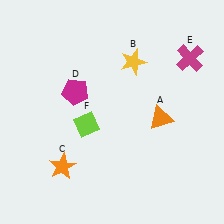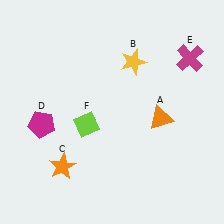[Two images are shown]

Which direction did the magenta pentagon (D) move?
The magenta pentagon (D) moved left.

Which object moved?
The magenta pentagon (D) moved left.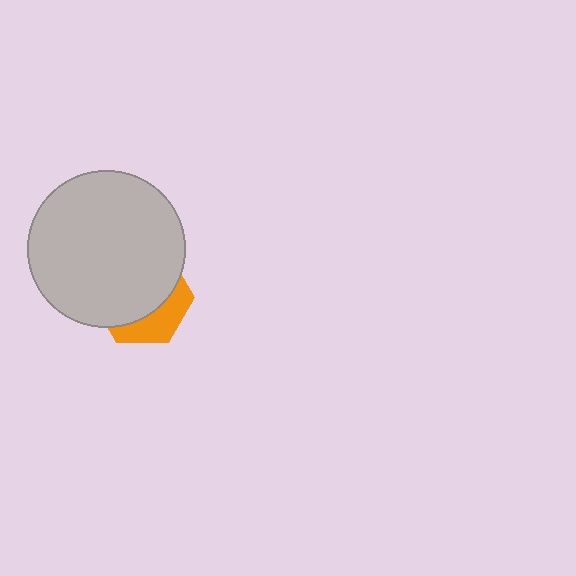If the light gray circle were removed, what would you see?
You would see the complete orange hexagon.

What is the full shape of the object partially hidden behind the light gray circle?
The partially hidden object is an orange hexagon.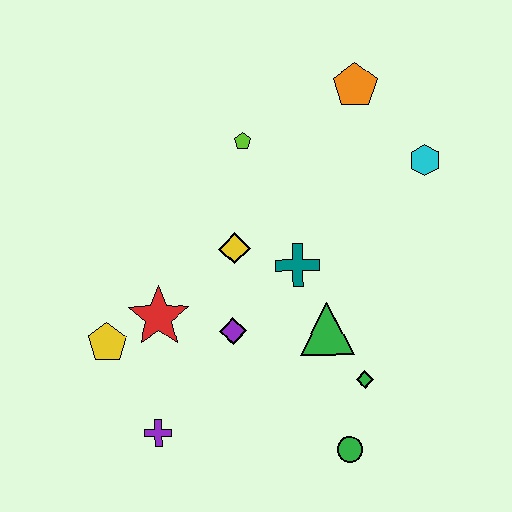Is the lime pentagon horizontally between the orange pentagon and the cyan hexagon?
No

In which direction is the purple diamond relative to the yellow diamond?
The purple diamond is below the yellow diamond.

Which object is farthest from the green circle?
The orange pentagon is farthest from the green circle.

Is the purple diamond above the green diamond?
Yes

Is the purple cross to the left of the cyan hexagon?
Yes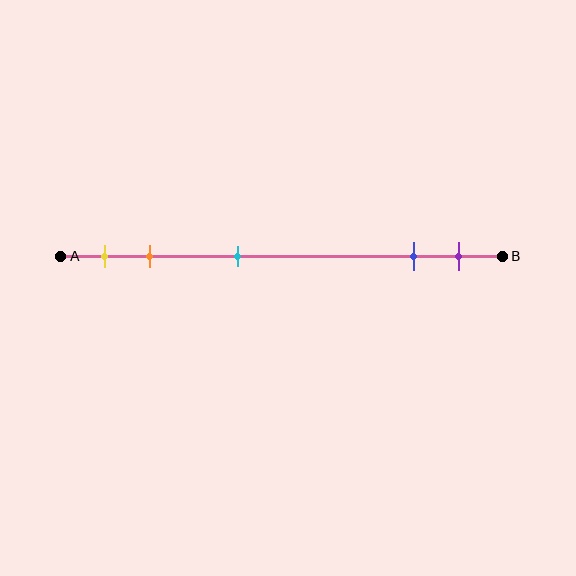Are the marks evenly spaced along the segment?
No, the marks are not evenly spaced.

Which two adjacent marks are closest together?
The blue and purple marks are the closest adjacent pair.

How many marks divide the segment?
There are 5 marks dividing the segment.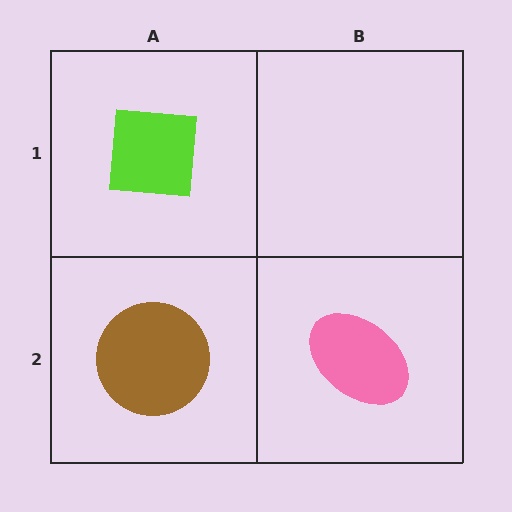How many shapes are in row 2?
2 shapes.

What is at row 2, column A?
A brown circle.